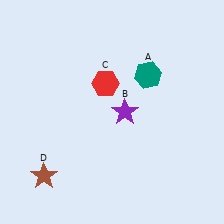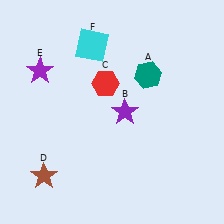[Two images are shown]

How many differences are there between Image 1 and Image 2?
There are 2 differences between the two images.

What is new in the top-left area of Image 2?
A cyan square (F) was added in the top-left area of Image 2.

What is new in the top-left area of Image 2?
A purple star (E) was added in the top-left area of Image 2.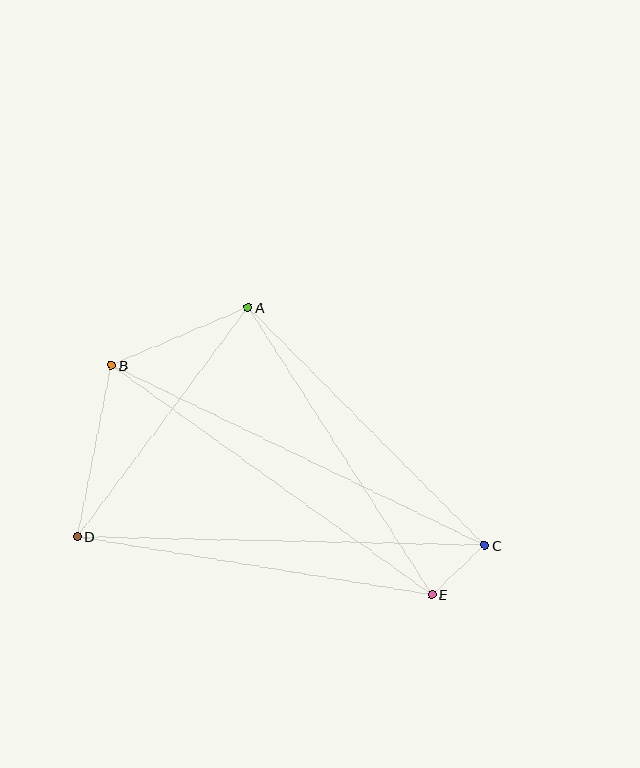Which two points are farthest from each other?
Points B and C are farthest from each other.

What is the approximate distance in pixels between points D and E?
The distance between D and E is approximately 359 pixels.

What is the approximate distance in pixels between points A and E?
The distance between A and E is approximately 341 pixels.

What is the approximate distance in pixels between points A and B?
The distance between A and B is approximately 149 pixels.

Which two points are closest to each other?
Points C and E are closest to each other.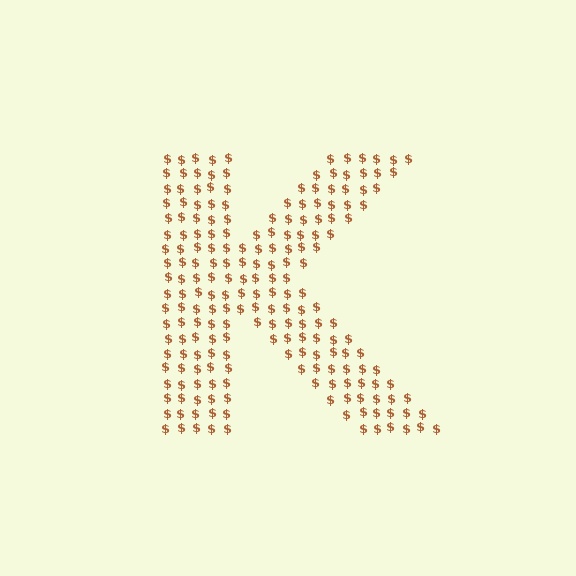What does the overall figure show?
The overall figure shows the letter K.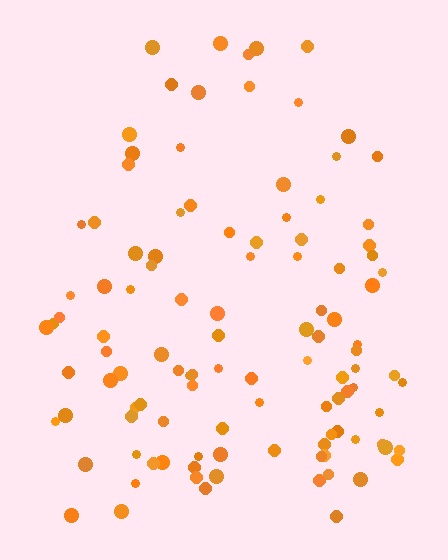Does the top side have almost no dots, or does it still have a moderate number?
Still a moderate number, just noticeably fewer than the bottom.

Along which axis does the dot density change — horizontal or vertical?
Vertical.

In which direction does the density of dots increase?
From top to bottom, with the bottom side densest.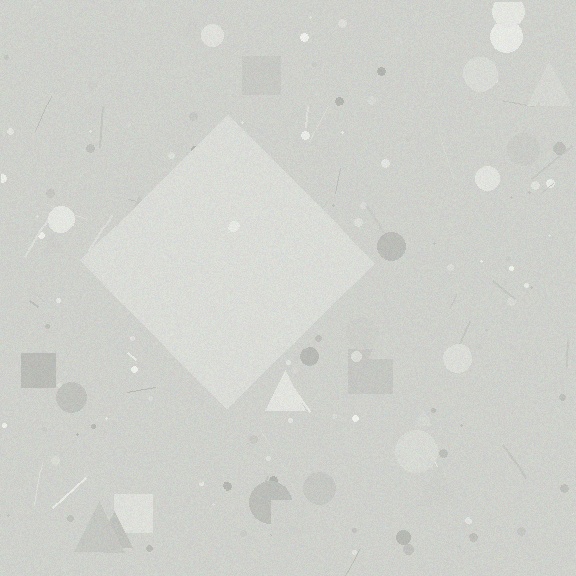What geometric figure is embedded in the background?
A diamond is embedded in the background.